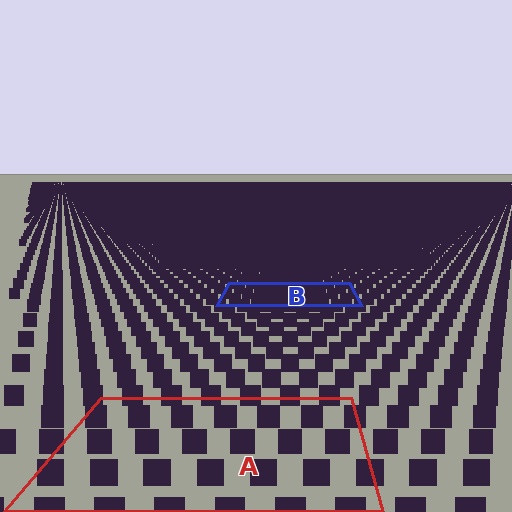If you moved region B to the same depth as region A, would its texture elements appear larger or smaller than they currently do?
They would appear larger. At a closer depth, the same texture elements are projected at a bigger on-screen size.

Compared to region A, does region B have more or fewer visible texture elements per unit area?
Region B has more texture elements per unit area — they are packed more densely because it is farther away.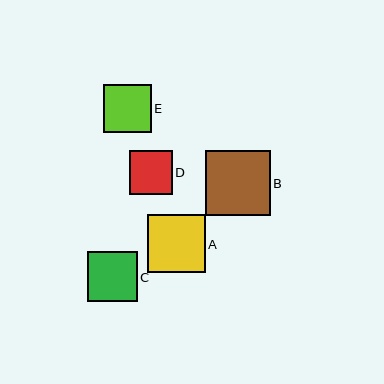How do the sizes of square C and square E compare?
Square C and square E are approximately the same size.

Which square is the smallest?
Square D is the smallest with a size of approximately 43 pixels.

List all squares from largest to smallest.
From largest to smallest: B, A, C, E, D.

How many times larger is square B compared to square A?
Square B is approximately 1.1 times the size of square A.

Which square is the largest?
Square B is the largest with a size of approximately 65 pixels.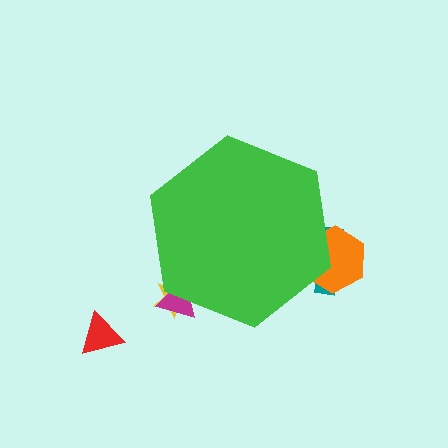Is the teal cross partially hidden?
Yes, the teal cross is partially hidden behind the green hexagon.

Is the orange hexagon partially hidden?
Yes, the orange hexagon is partially hidden behind the green hexagon.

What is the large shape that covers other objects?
A green hexagon.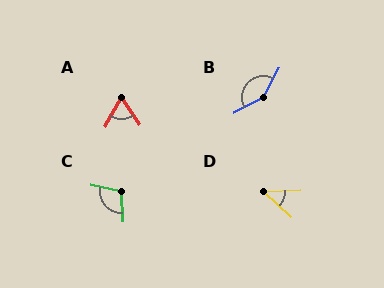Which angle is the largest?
B, at approximately 145 degrees.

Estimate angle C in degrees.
Approximately 103 degrees.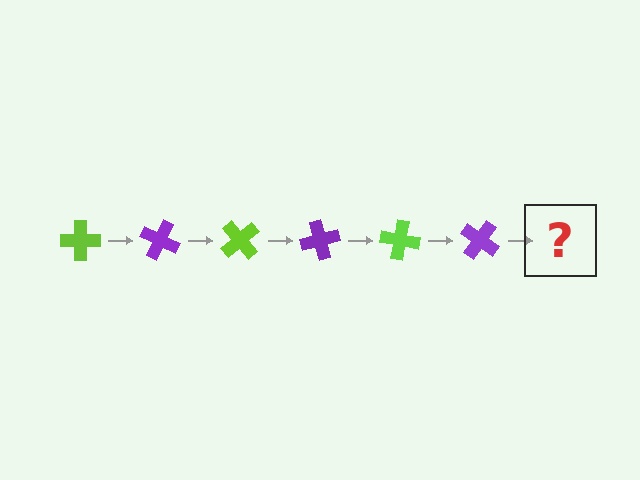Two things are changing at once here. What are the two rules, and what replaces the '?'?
The two rules are that it rotates 25 degrees each step and the color cycles through lime and purple. The '?' should be a lime cross, rotated 150 degrees from the start.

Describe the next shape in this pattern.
It should be a lime cross, rotated 150 degrees from the start.